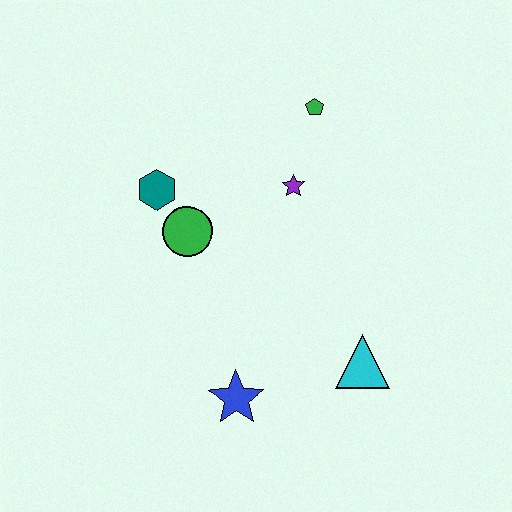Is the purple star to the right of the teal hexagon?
Yes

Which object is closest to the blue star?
The cyan triangle is closest to the blue star.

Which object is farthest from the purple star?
The blue star is farthest from the purple star.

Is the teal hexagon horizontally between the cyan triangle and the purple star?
No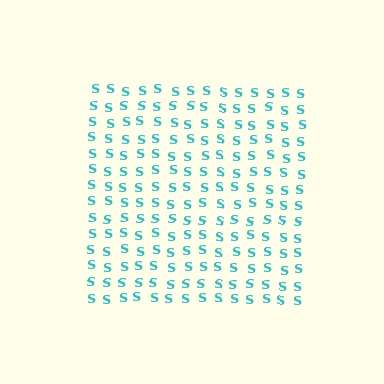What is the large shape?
The large shape is a square.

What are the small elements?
The small elements are letter S's.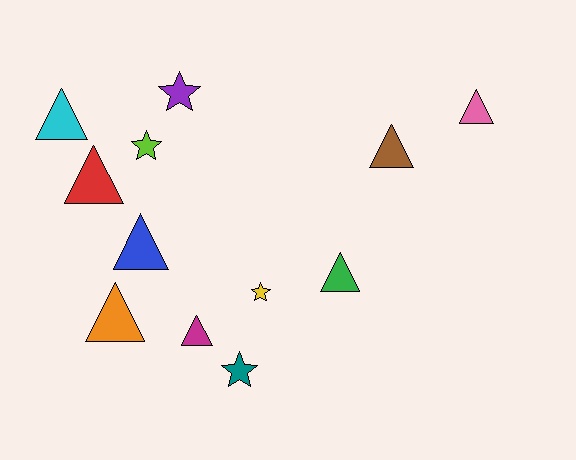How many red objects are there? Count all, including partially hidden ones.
There is 1 red object.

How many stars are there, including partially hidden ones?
There are 4 stars.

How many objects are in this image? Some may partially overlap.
There are 12 objects.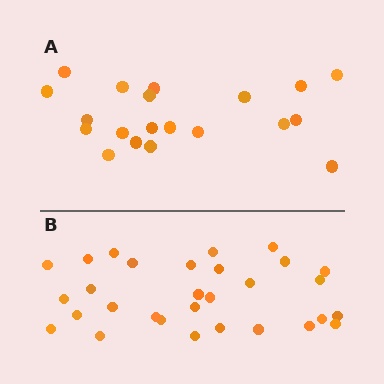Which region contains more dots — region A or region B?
Region B (the bottom region) has more dots.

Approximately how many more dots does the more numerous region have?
Region B has roughly 10 or so more dots than region A.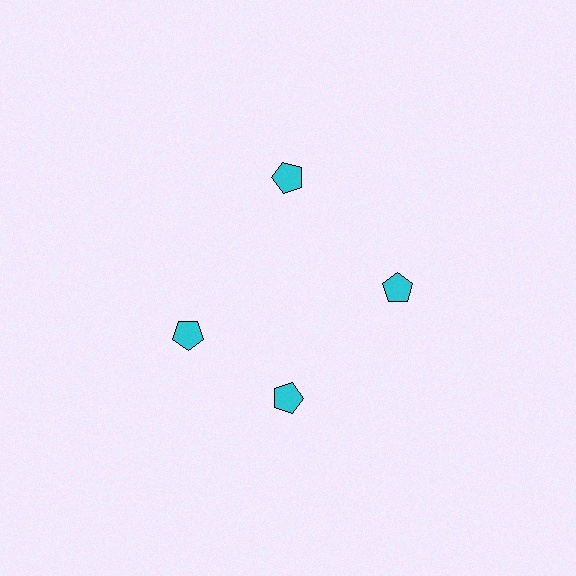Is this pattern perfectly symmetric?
No. The 4 cyan pentagons are arranged in a ring, but one element near the 9 o'clock position is rotated out of alignment along the ring, breaking the 4-fold rotational symmetry.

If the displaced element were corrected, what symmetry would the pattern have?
It would have 4-fold rotational symmetry — the pattern would map onto itself every 90 degrees.